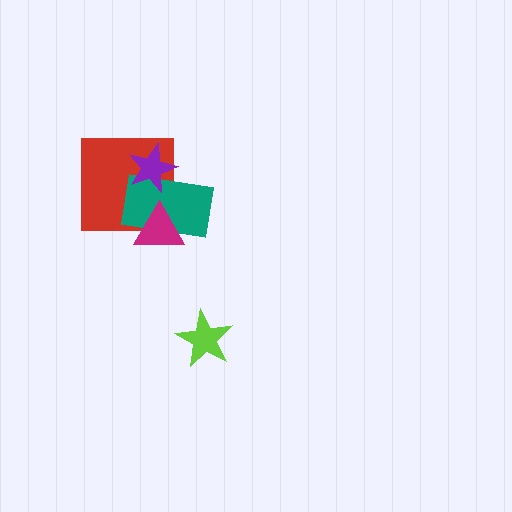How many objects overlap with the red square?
3 objects overlap with the red square.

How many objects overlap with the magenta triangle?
2 objects overlap with the magenta triangle.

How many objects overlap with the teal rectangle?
3 objects overlap with the teal rectangle.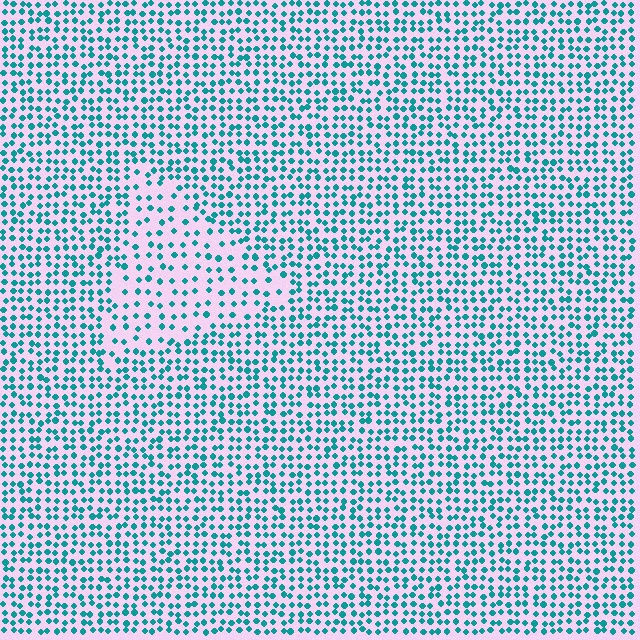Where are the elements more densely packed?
The elements are more densely packed outside the triangle boundary.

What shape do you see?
I see a triangle.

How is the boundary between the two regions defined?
The boundary is defined by a change in element density (approximately 1.9x ratio). All elements are the same color, size, and shape.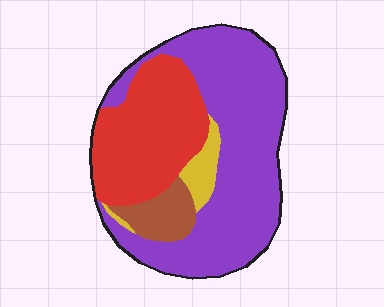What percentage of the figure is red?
Red covers about 30% of the figure.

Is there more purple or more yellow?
Purple.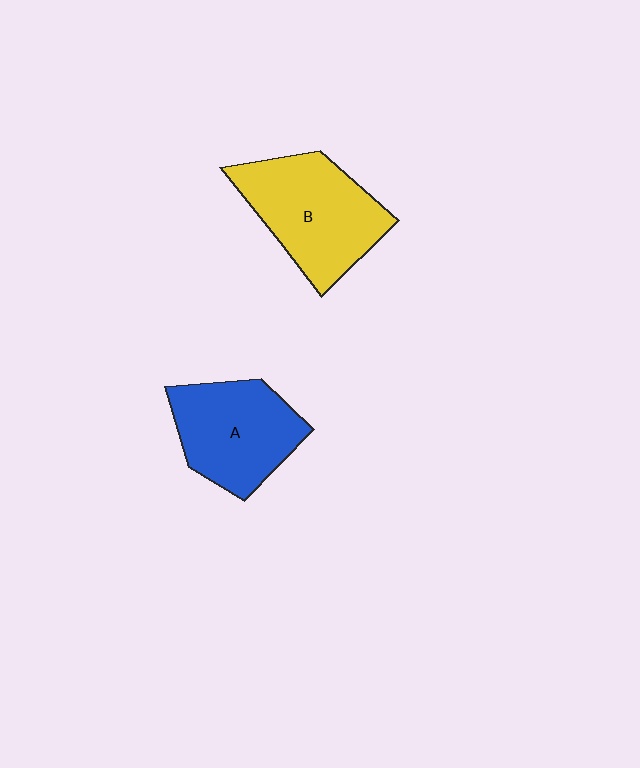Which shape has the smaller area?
Shape A (blue).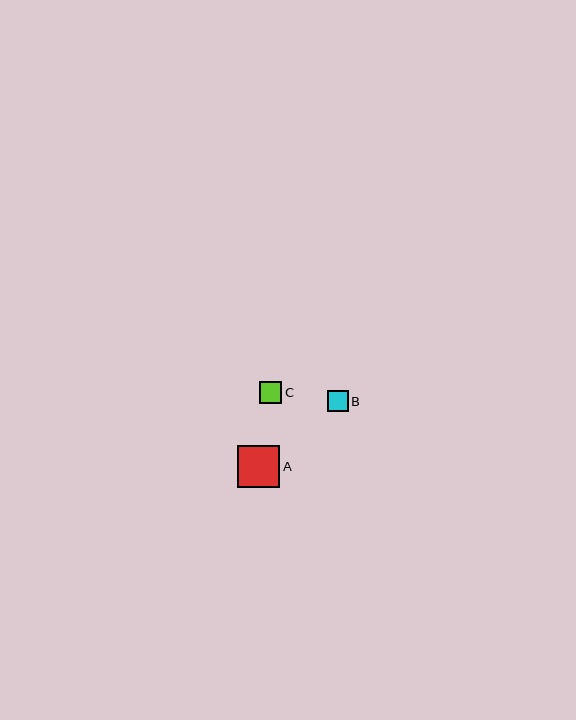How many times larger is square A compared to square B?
Square A is approximately 2.1 times the size of square B.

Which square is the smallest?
Square B is the smallest with a size of approximately 20 pixels.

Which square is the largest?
Square A is the largest with a size of approximately 42 pixels.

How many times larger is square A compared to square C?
Square A is approximately 1.9 times the size of square C.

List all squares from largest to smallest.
From largest to smallest: A, C, B.